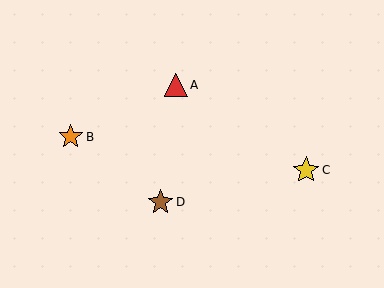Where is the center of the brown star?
The center of the brown star is at (160, 202).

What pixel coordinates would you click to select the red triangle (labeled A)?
Click at (176, 85) to select the red triangle A.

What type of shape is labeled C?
Shape C is a yellow star.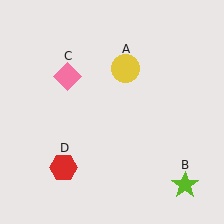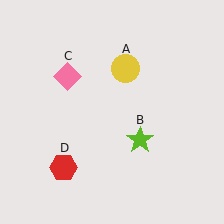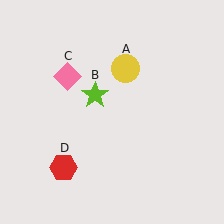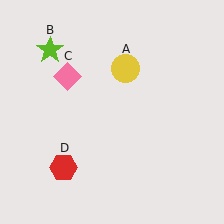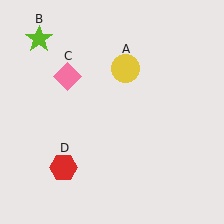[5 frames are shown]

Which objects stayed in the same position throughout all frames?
Yellow circle (object A) and pink diamond (object C) and red hexagon (object D) remained stationary.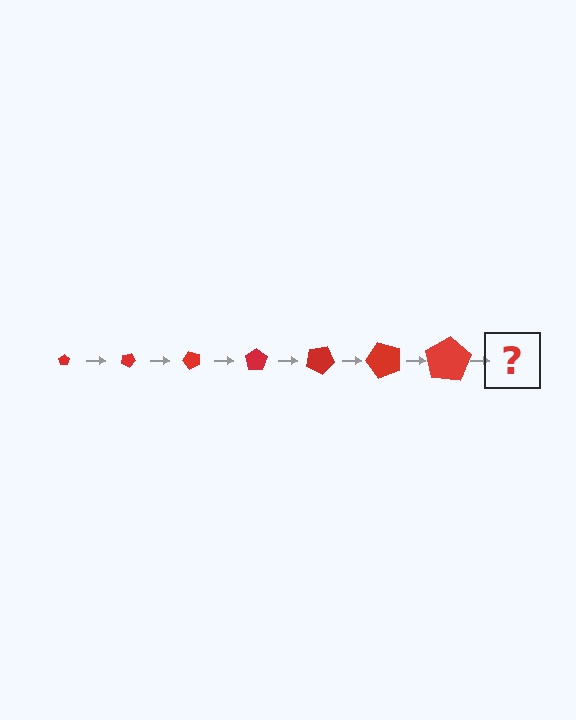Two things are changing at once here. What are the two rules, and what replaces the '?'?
The two rules are that the pentagon grows larger each step and it rotates 25 degrees each step. The '?' should be a pentagon, larger than the previous one and rotated 175 degrees from the start.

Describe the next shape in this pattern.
It should be a pentagon, larger than the previous one and rotated 175 degrees from the start.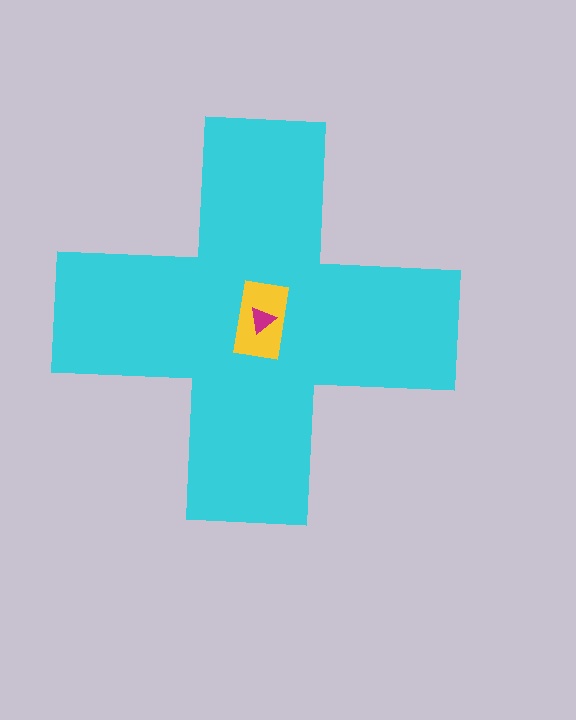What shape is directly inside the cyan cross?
The yellow rectangle.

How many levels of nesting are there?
3.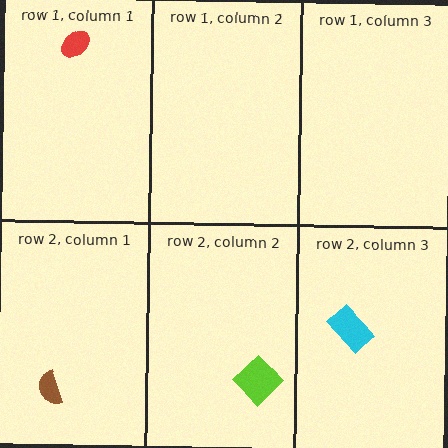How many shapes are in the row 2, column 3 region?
1.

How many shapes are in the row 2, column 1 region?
1.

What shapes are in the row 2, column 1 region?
The brown semicircle.